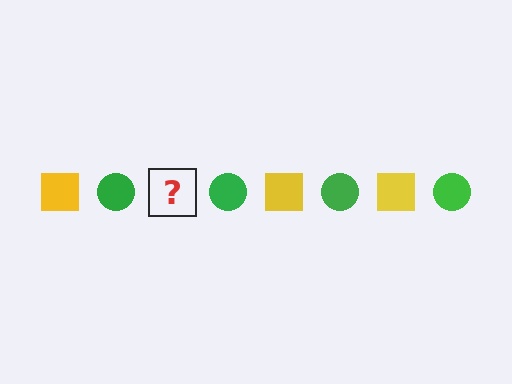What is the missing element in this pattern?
The missing element is a yellow square.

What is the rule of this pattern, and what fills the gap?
The rule is that the pattern alternates between yellow square and green circle. The gap should be filled with a yellow square.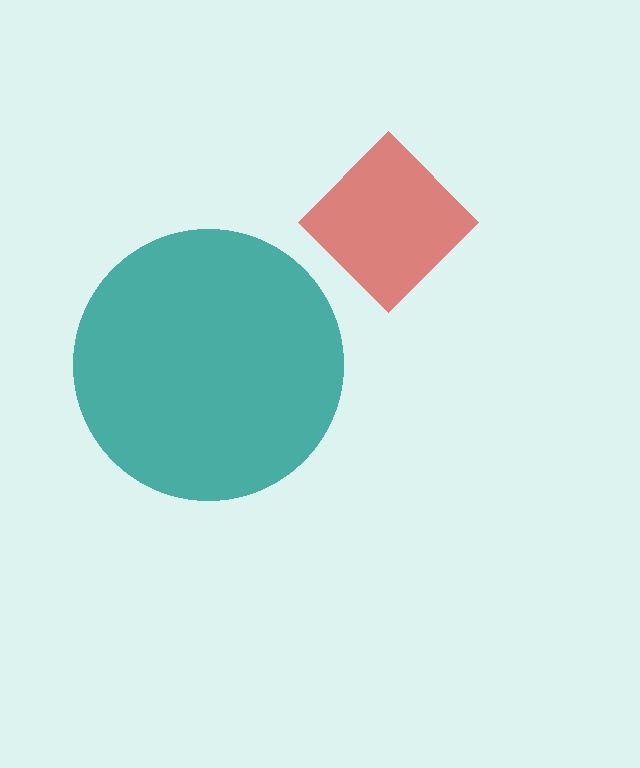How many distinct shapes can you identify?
There are 2 distinct shapes: a teal circle, a red diamond.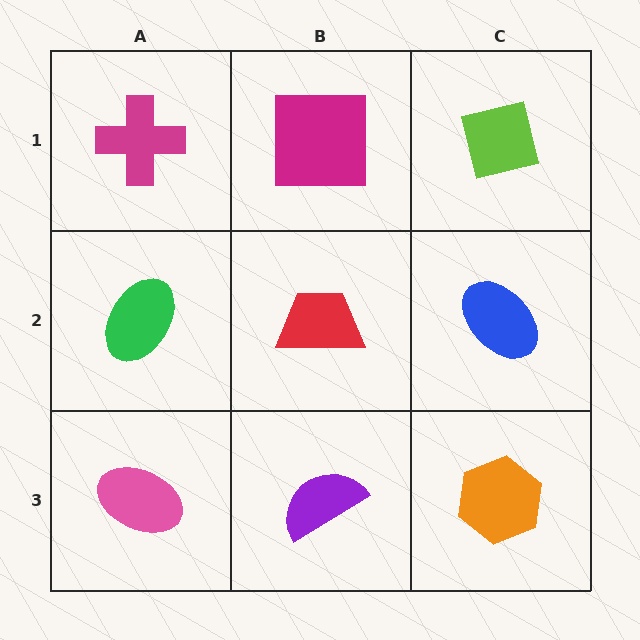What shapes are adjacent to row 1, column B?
A red trapezoid (row 2, column B), a magenta cross (row 1, column A), a lime square (row 1, column C).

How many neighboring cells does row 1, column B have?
3.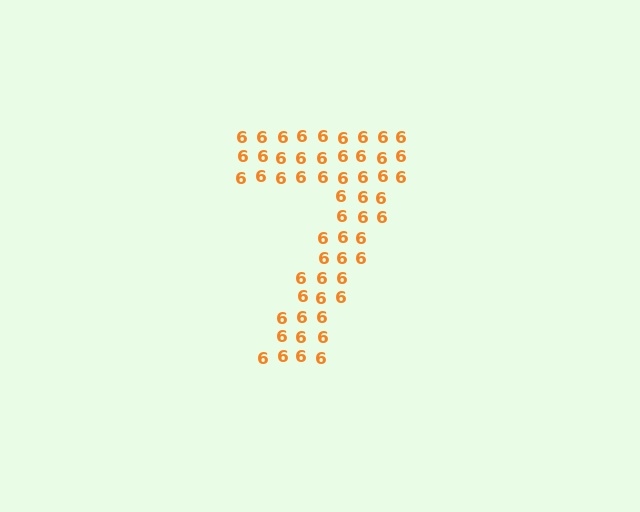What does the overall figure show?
The overall figure shows the digit 7.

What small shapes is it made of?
It is made of small digit 6's.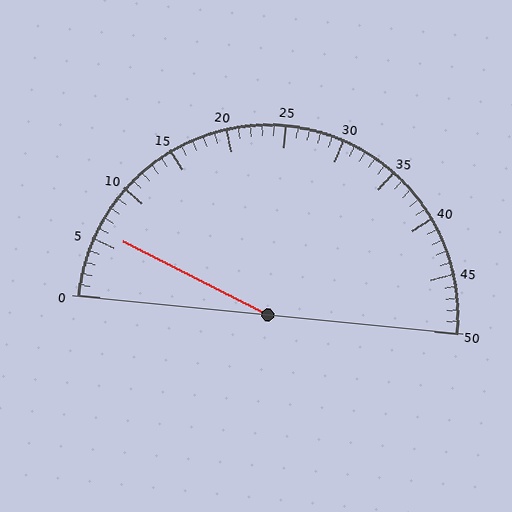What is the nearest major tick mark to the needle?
The nearest major tick mark is 5.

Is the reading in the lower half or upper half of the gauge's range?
The reading is in the lower half of the range (0 to 50).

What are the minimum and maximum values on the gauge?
The gauge ranges from 0 to 50.